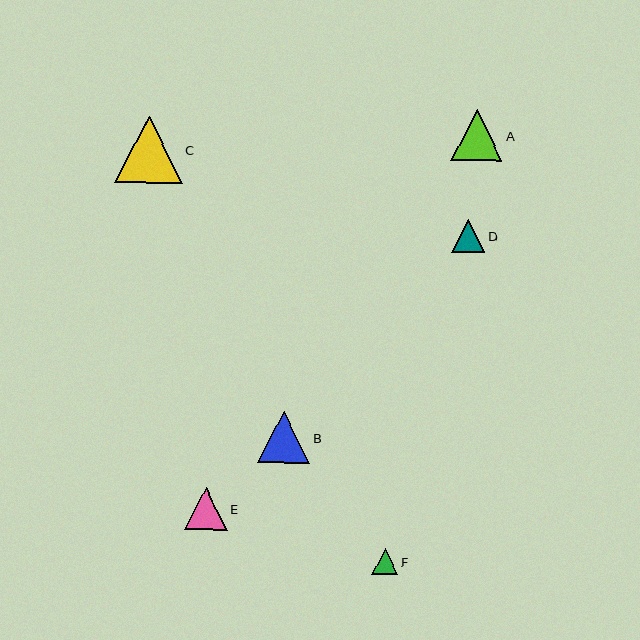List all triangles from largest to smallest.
From largest to smallest: C, B, A, E, D, F.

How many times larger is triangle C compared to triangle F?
Triangle C is approximately 2.6 times the size of triangle F.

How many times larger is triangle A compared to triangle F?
Triangle A is approximately 2.0 times the size of triangle F.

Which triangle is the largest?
Triangle C is the largest with a size of approximately 67 pixels.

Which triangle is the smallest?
Triangle F is the smallest with a size of approximately 26 pixels.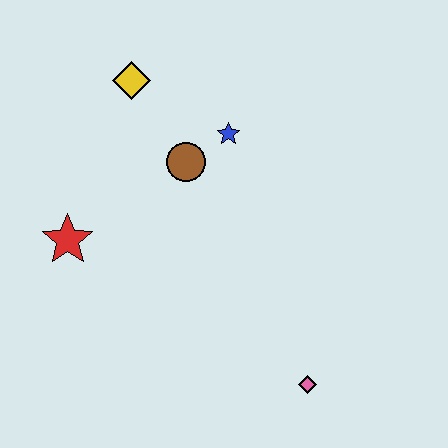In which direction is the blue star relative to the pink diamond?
The blue star is above the pink diamond.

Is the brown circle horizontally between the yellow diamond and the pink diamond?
Yes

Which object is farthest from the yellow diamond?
The pink diamond is farthest from the yellow diamond.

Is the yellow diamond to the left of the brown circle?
Yes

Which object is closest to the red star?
The brown circle is closest to the red star.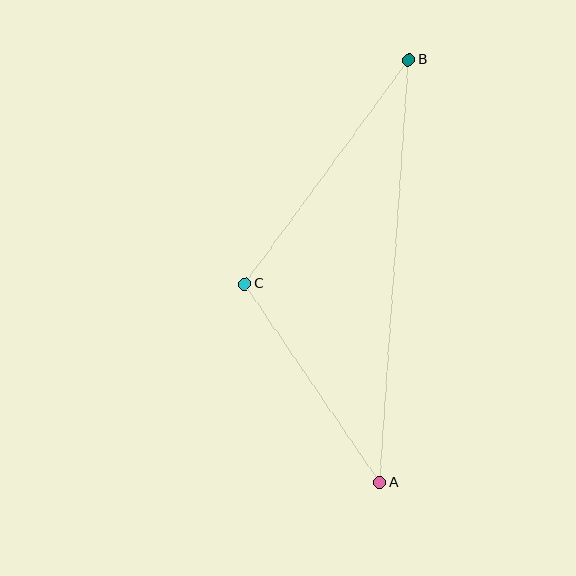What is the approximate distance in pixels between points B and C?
The distance between B and C is approximately 278 pixels.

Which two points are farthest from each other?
Points A and B are farthest from each other.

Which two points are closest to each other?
Points A and C are closest to each other.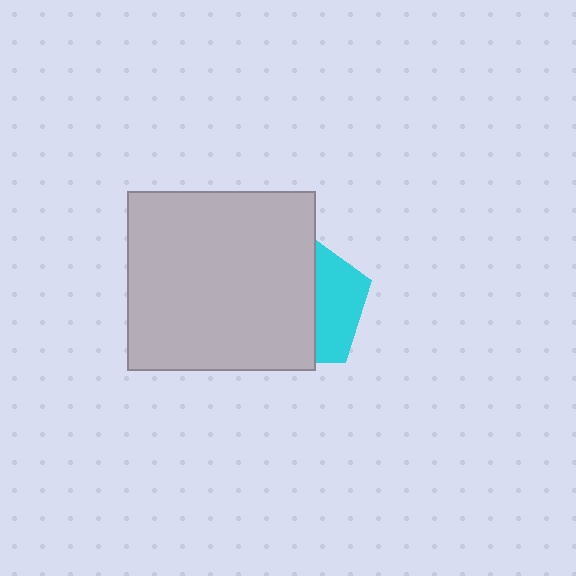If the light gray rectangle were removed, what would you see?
You would see the complete cyan pentagon.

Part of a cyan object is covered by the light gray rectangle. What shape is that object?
It is a pentagon.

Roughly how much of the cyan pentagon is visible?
A small part of it is visible (roughly 37%).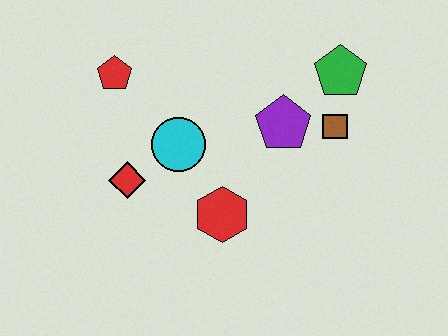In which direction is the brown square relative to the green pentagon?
The brown square is below the green pentagon.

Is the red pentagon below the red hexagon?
No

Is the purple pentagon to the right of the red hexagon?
Yes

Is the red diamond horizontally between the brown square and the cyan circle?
No